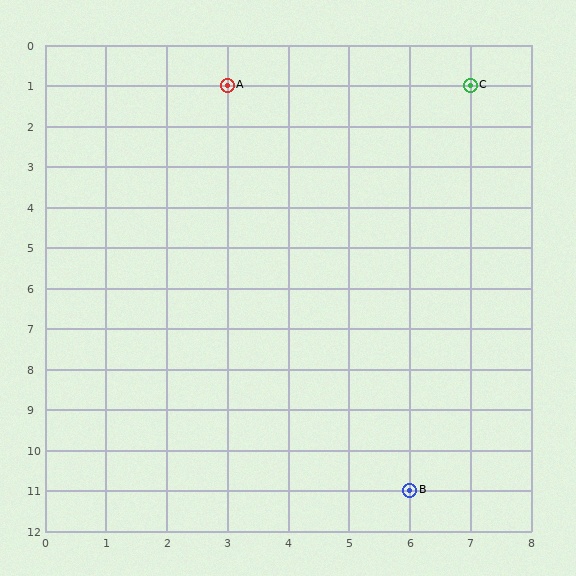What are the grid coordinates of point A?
Point A is at grid coordinates (3, 1).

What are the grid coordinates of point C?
Point C is at grid coordinates (7, 1).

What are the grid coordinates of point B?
Point B is at grid coordinates (6, 11).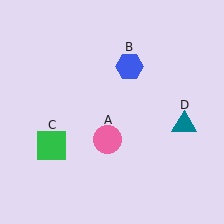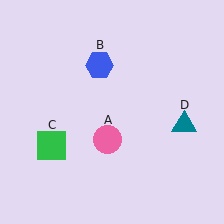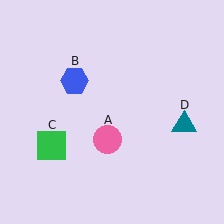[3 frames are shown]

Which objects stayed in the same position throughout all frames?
Pink circle (object A) and green square (object C) and teal triangle (object D) remained stationary.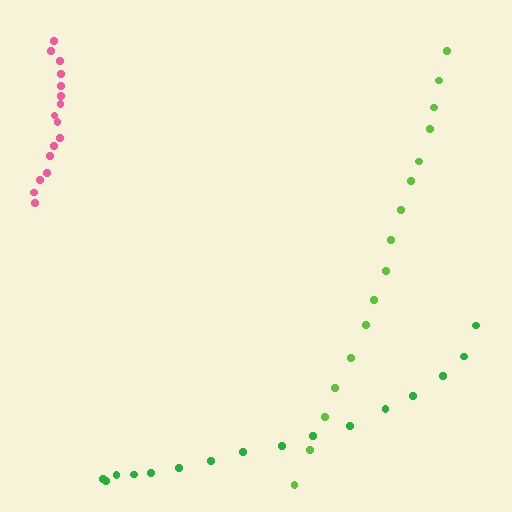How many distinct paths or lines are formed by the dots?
There are 3 distinct paths.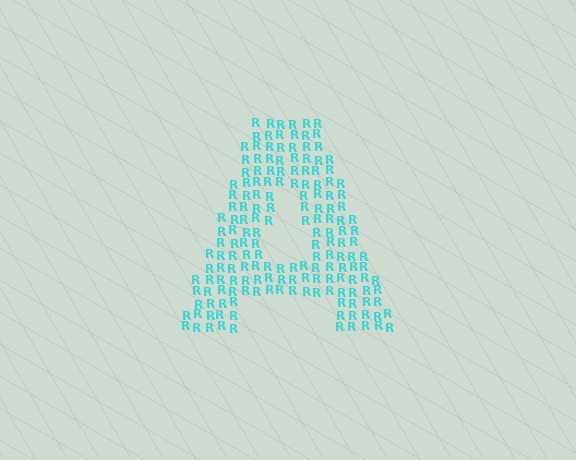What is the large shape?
The large shape is the letter A.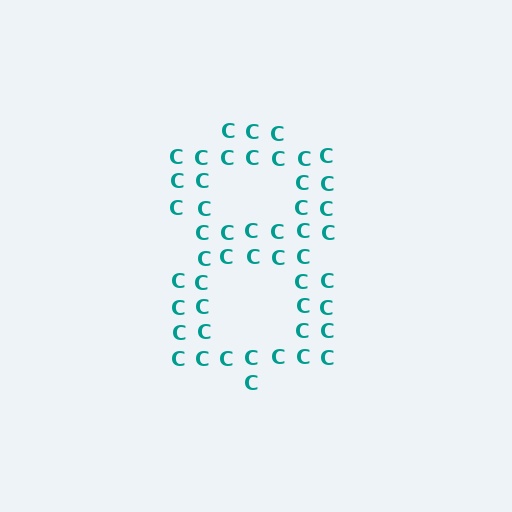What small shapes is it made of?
It is made of small letter C's.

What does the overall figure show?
The overall figure shows the digit 8.